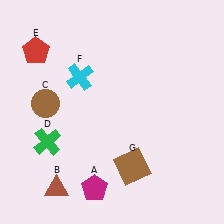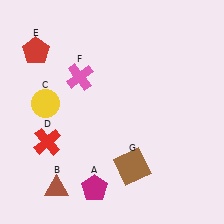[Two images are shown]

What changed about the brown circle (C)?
In Image 1, C is brown. In Image 2, it changed to yellow.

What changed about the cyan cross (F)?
In Image 1, F is cyan. In Image 2, it changed to pink.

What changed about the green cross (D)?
In Image 1, D is green. In Image 2, it changed to red.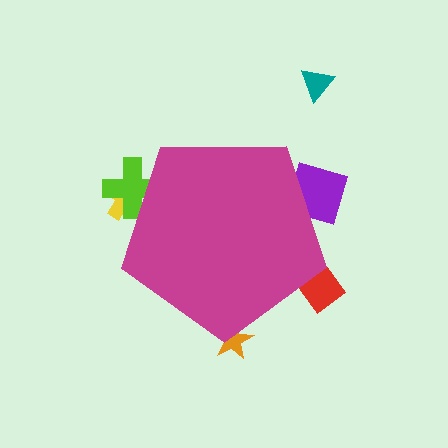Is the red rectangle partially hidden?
Yes, the red rectangle is partially hidden behind the magenta pentagon.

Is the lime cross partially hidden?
Yes, the lime cross is partially hidden behind the magenta pentagon.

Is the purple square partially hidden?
Yes, the purple square is partially hidden behind the magenta pentagon.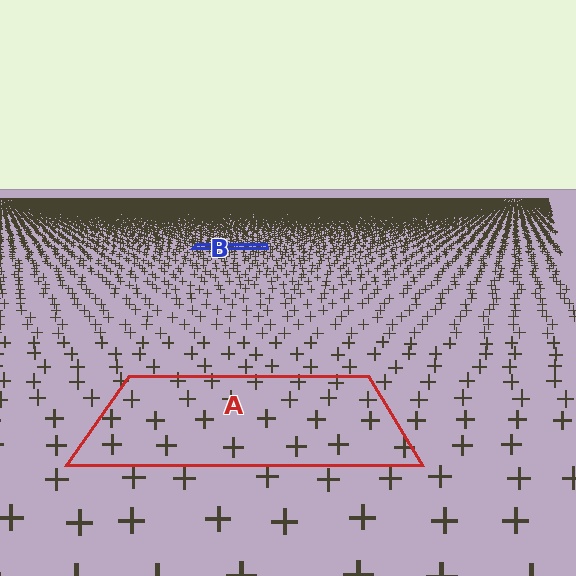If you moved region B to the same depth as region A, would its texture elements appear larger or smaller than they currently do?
They would appear larger. At a closer depth, the same texture elements are projected at a bigger on-screen size.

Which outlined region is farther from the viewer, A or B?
Region B is farther from the viewer — the texture elements inside it appear smaller and more densely packed.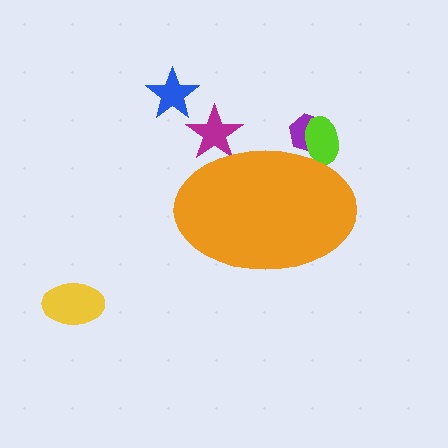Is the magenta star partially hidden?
Yes, the magenta star is partially hidden behind the orange ellipse.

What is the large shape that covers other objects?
An orange ellipse.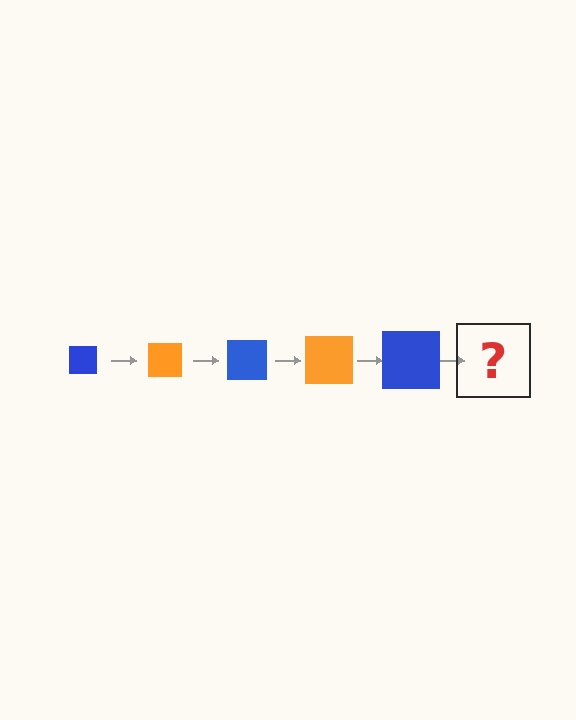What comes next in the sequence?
The next element should be an orange square, larger than the previous one.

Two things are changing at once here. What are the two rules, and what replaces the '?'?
The two rules are that the square grows larger each step and the color cycles through blue and orange. The '?' should be an orange square, larger than the previous one.